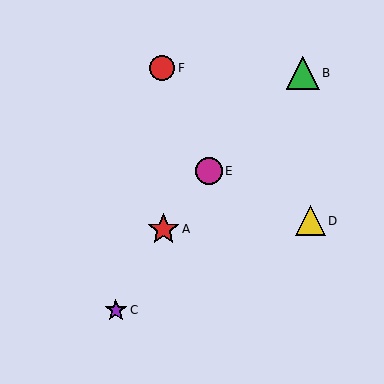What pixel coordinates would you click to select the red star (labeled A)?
Click at (163, 229) to select the red star A.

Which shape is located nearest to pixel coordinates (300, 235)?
The yellow triangle (labeled D) at (310, 221) is nearest to that location.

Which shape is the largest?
The green triangle (labeled B) is the largest.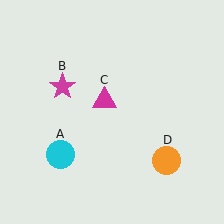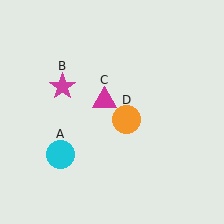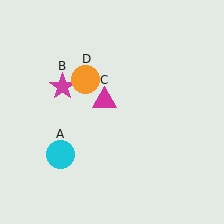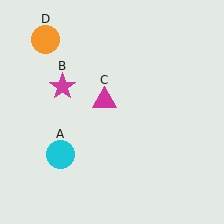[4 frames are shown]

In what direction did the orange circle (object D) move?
The orange circle (object D) moved up and to the left.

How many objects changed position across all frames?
1 object changed position: orange circle (object D).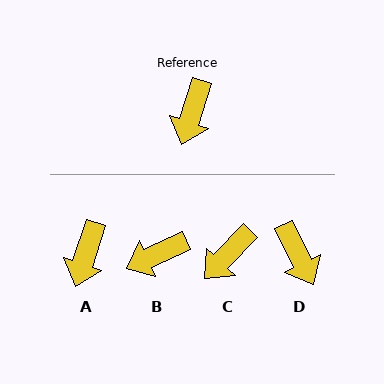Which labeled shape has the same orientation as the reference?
A.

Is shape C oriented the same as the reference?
No, it is off by about 26 degrees.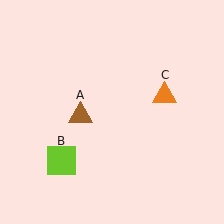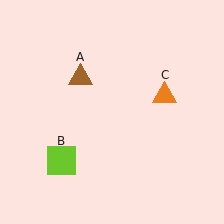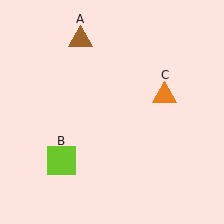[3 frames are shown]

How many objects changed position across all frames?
1 object changed position: brown triangle (object A).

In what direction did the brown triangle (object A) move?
The brown triangle (object A) moved up.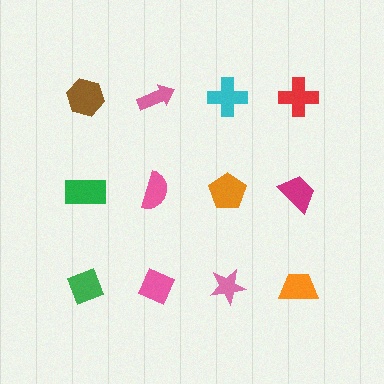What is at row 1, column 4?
A red cross.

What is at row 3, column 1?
A green diamond.